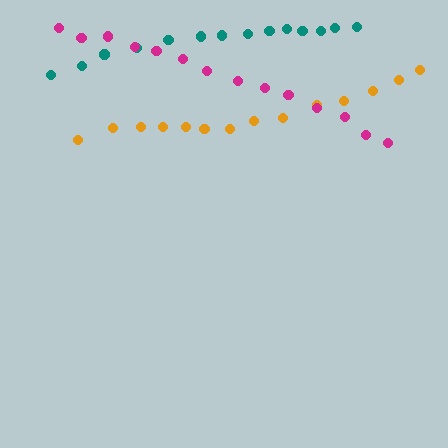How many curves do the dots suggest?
There are 3 distinct paths.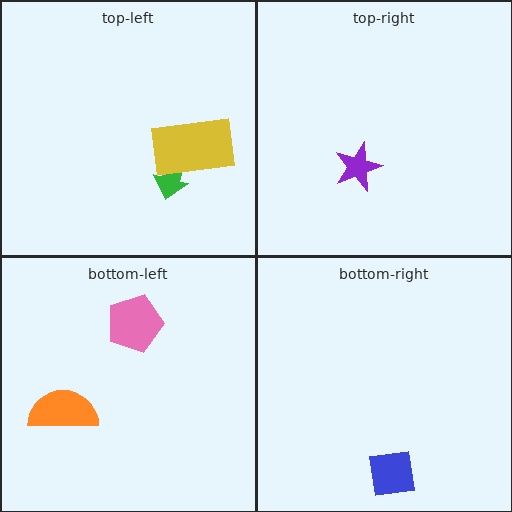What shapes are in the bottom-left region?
The pink pentagon, the orange semicircle.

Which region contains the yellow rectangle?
The top-left region.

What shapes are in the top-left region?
The green arrow, the yellow rectangle.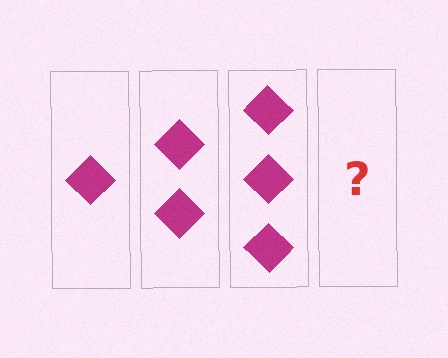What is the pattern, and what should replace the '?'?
The pattern is that each step adds one more diamond. The '?' should be 4 diamonds.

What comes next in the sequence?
The next element should be 4 diamonds.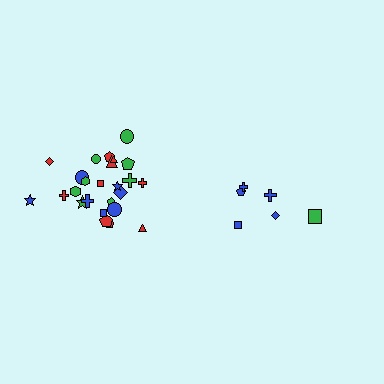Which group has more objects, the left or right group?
The left group.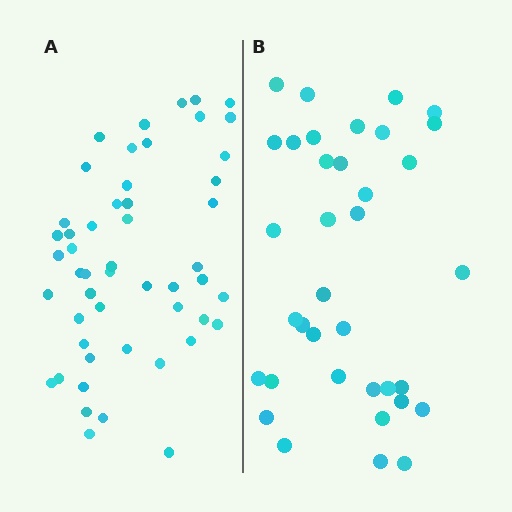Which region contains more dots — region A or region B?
Region A (the left region) has more dots.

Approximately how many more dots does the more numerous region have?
Region A has approximately 15 more dots than region B.